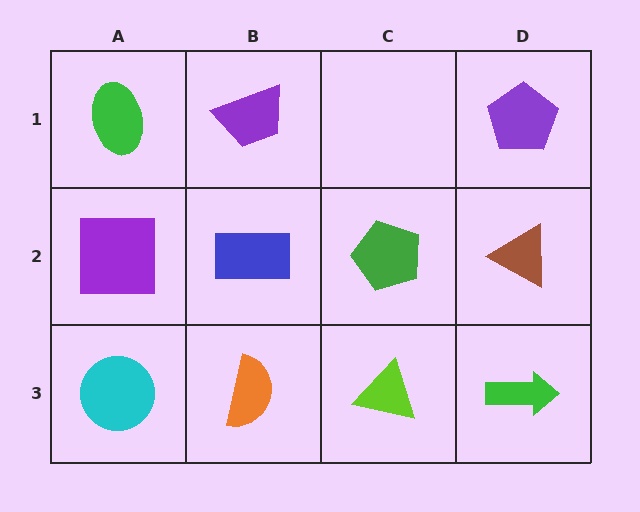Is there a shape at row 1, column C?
No, that cell is empty.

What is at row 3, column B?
An orange semicircle.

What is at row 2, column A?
A purple square.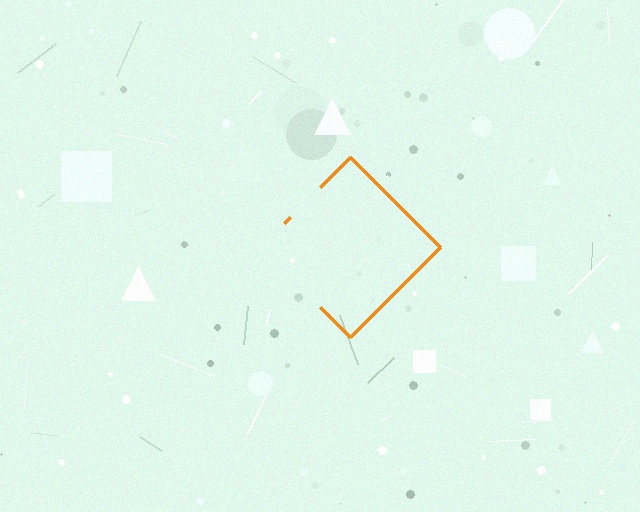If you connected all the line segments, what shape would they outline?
They would outline a diamond.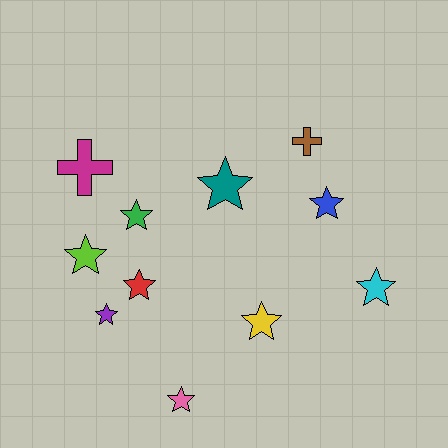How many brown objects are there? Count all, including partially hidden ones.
There is 1 brown object.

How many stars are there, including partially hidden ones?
There are 9 stars.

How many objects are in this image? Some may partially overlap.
There are 11 objects.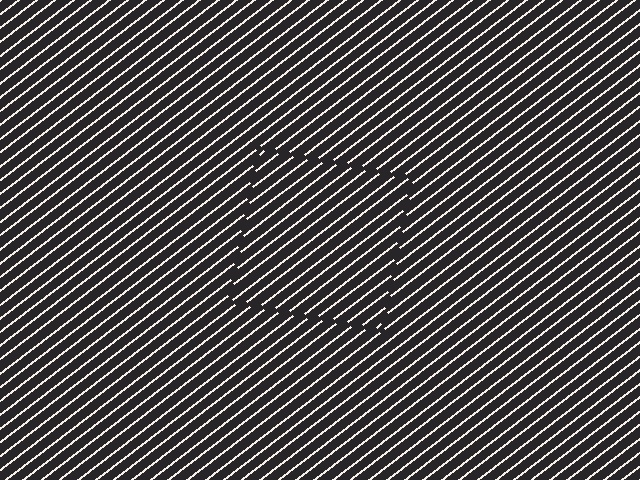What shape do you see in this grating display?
An illusory square. The interior of the shape contains the same grating, shifted by half a period — the contour is defined by the phase discontinuity where line-ends from the inner and outer gratings abut.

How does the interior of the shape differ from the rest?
The interior of the shape contains the same grating, shifted by half a period — the contour is defined by the phase discontinuity where line-ends from the inner and outer gratings abut.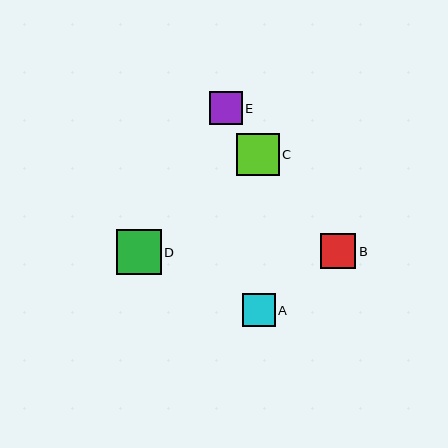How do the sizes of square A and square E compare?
Square A and square E are approximately the same size.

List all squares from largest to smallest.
From largest to smallest: D, C, B, A, E.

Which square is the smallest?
Square E is the smallest with a size of approximately 33 pixels.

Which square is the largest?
Square D is the largest with a size of approximately 45 pixels.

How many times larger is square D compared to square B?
Square D is approximately 1.3 times the size of square B.